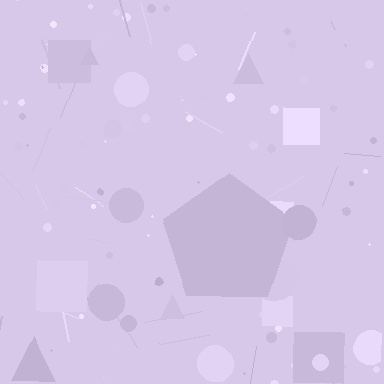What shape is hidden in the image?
A pentagon is hidden in the image.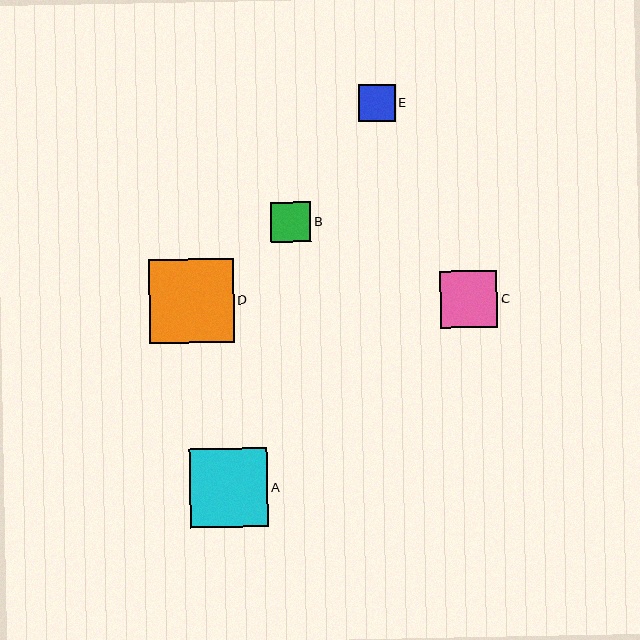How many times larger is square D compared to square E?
Square D is approximately 2.3 times the size of square E.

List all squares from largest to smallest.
From largest to smallest: D, A, C, B, E.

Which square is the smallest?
Square E is the smallest with a size of approximately 37 pixels.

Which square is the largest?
Square D is the largest with a size of approximately 85 pixels.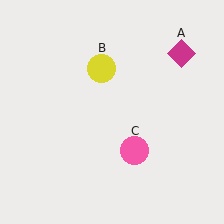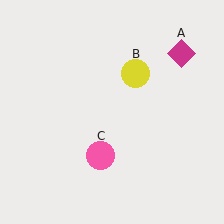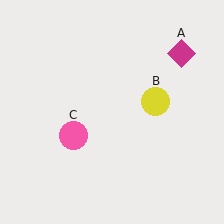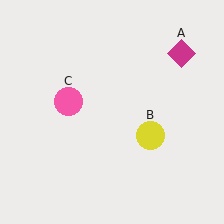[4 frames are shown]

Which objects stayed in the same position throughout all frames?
Magenta diamond (object A) remained stationary.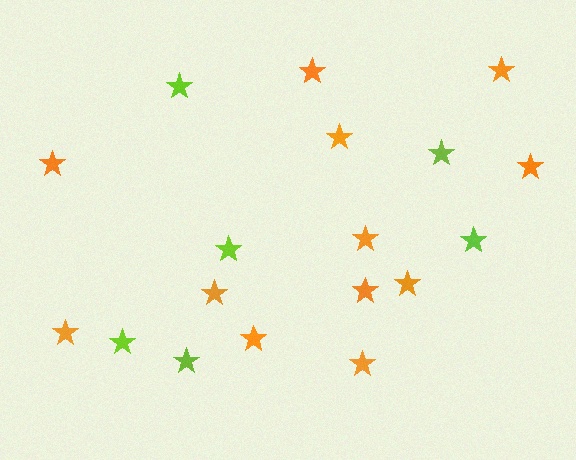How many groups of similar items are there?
There are 2 groups: one group of orange stars (12) and one group of lime stars (6).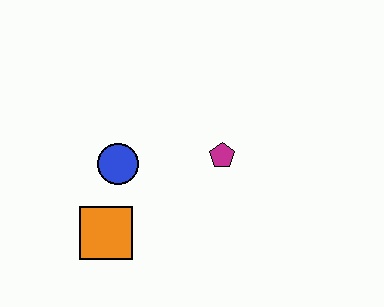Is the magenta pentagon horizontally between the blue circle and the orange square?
No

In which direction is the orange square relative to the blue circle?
The orange square is below the blue circle.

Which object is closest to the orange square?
The blue circle is closest to the orange square.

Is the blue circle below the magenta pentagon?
Yes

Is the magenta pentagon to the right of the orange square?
Yes